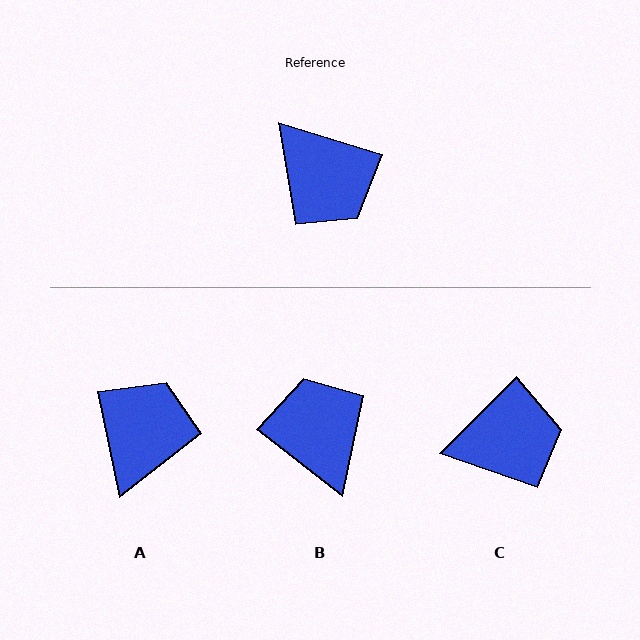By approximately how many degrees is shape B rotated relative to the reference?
Approximately 159 degrees counter-clockwise.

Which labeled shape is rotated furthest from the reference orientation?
B, about 159 degrees away.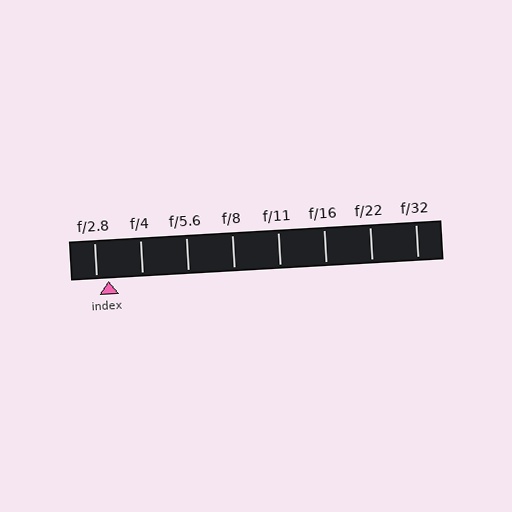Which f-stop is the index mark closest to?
The index mark is closest to f/2.8.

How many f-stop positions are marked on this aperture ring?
There are 8 f-stop positions marked.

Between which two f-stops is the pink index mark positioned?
The index mark is between f/2.8 and f/4.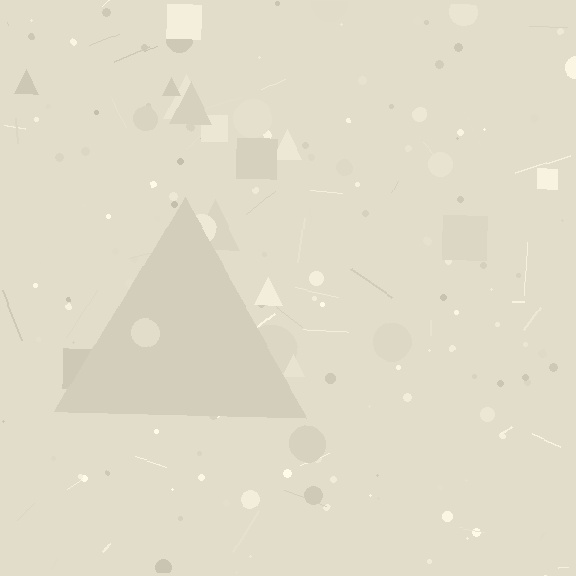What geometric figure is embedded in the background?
A triangle is embedded in the background.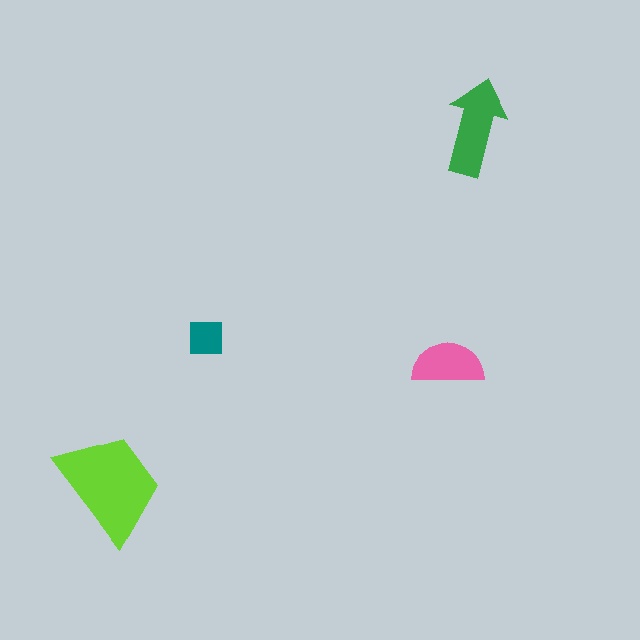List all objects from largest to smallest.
The lime trapezoid, the green arrow, the pink semicircle, the teal square.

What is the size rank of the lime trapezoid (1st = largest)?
1st.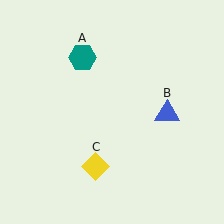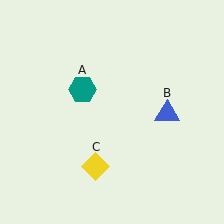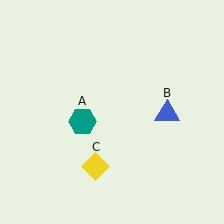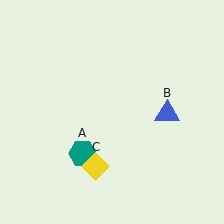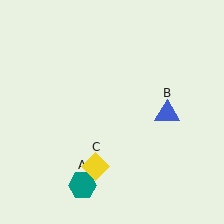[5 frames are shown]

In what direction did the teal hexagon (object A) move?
The teal hexagon (object A) moved down.